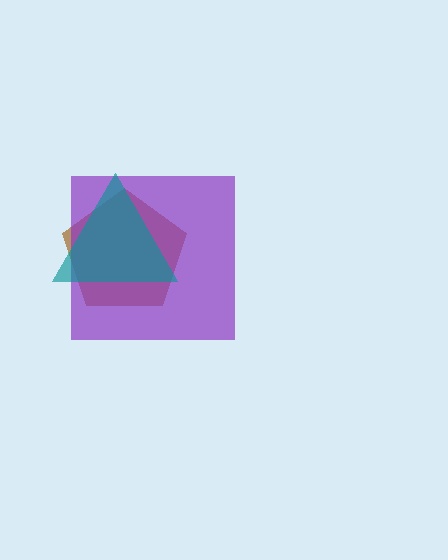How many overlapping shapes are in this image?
There are 3 overlapping shapes in the image.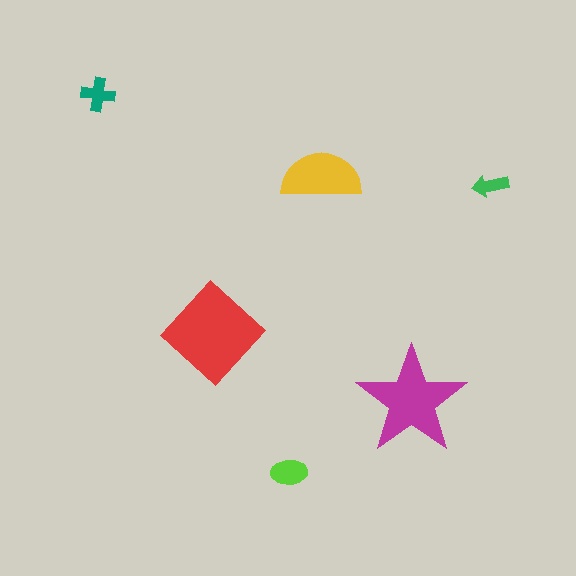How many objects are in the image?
There are 6 objects in the image.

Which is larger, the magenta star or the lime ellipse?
The magenta star.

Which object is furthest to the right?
The green arrow is rightmost.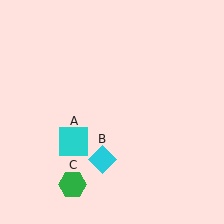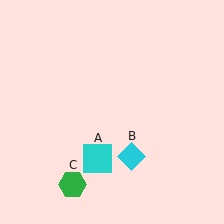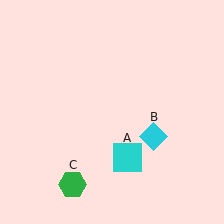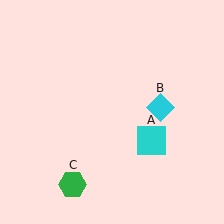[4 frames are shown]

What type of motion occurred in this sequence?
The cyan square (object A), cyan diamond (object B) rotated counterclockwise around the center of the scene.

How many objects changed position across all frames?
2 objects changed position: cyan square (object A), cyan diamond (object B).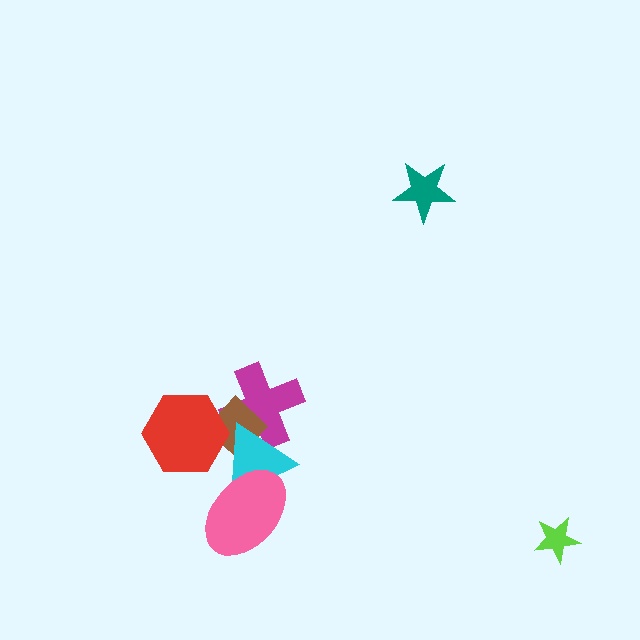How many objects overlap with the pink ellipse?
1 object overlaps with the pink ellipse.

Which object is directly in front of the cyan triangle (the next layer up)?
The pink ellipse is directly in front of the cyan triangle.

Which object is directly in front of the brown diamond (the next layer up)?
The cyan triangle is directly in front of the brown diamond.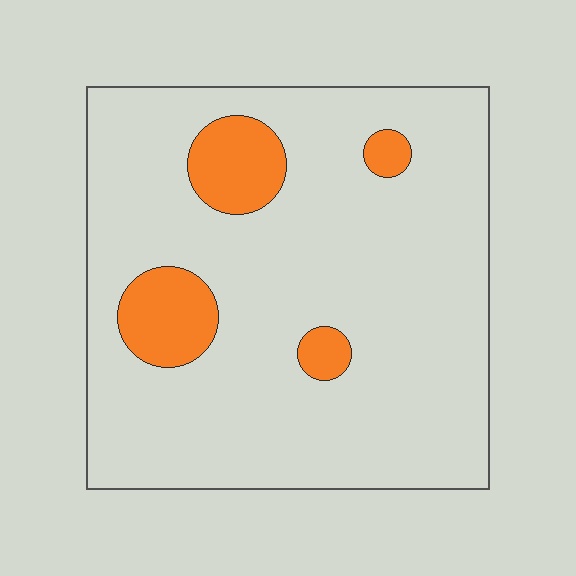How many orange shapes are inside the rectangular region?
4.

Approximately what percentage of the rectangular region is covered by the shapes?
Approximately 10%.